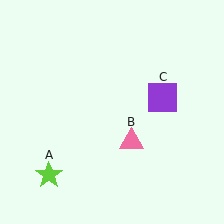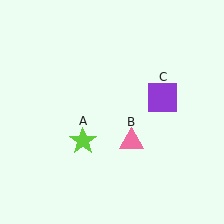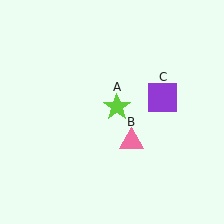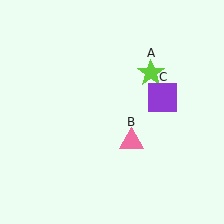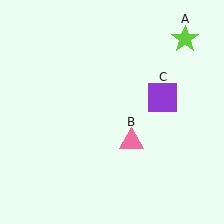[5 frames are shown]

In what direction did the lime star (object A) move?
The lime star (object A) moved up and to the right.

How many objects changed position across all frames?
1 object changed position: lime star (object A).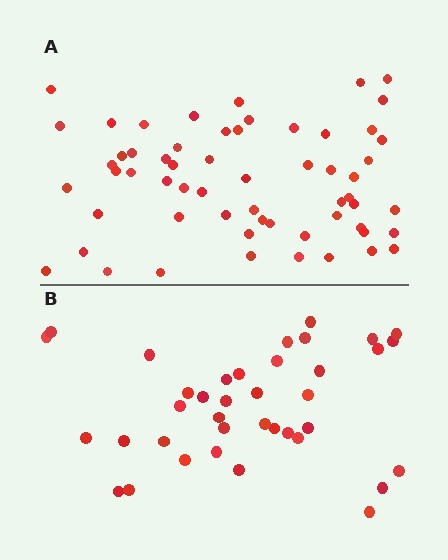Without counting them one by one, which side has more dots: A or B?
Region A (the top region) has more dots.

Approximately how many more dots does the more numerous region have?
Region A has approximately 20 more dots than region B.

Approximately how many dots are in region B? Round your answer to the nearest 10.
About 40 dots. (The exact count is 38, which rounds to 40.)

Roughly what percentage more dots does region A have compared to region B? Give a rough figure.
About 55% more.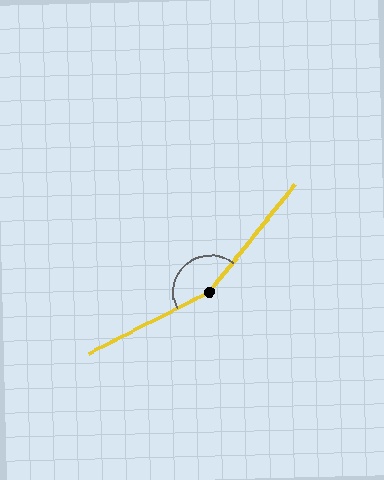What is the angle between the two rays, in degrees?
Approximately 156 degrees.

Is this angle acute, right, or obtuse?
It is obtuse.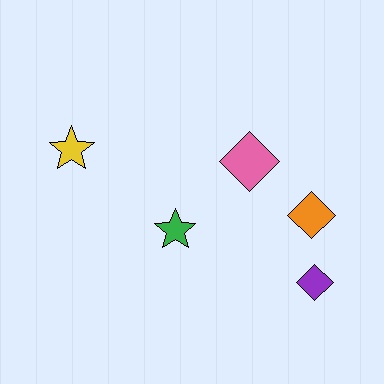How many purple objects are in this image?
There is 1 purple object.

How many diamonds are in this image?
There are 3 diamonds.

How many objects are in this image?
There are 5 objects.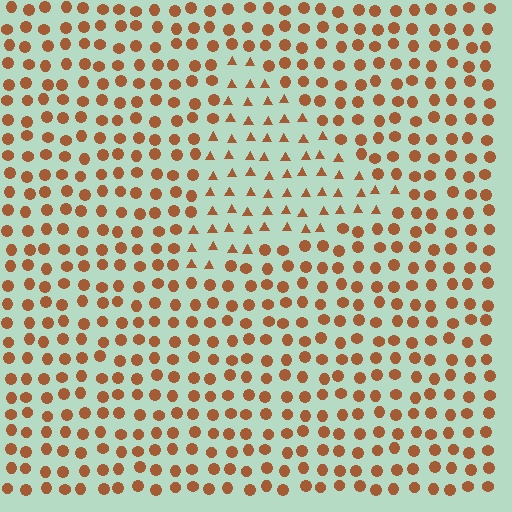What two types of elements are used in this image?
The image uses triangles inside the triangle region and circles outside it.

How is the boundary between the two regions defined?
The boundary is defined by a change in element shape: triangles inside vs. circles outside. All elements share the same color and spacing.